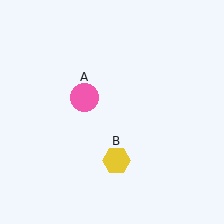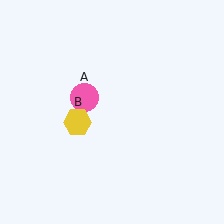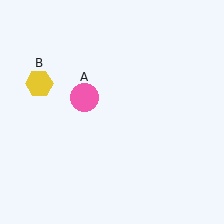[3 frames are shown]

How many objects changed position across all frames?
1 object changed position: yellow hexagon (object B).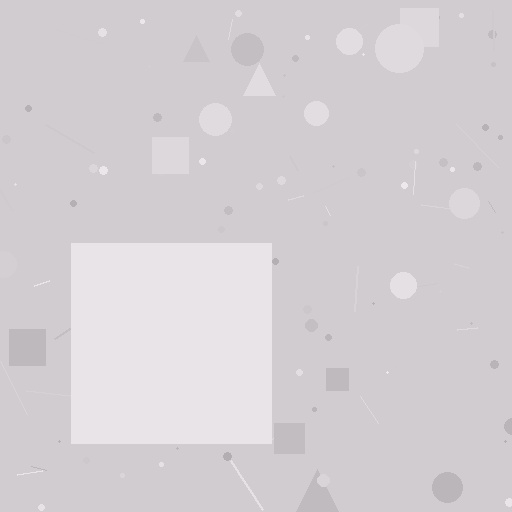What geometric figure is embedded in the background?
A square is embedded in the background.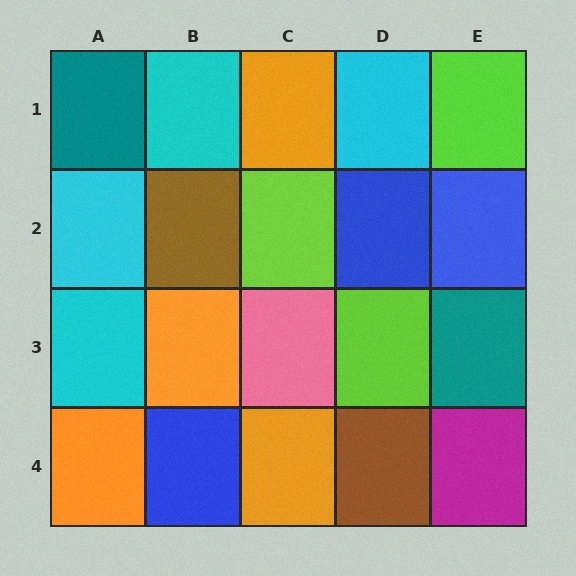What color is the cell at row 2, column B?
Brown.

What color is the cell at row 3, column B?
Orange.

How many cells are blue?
3 cells are blue.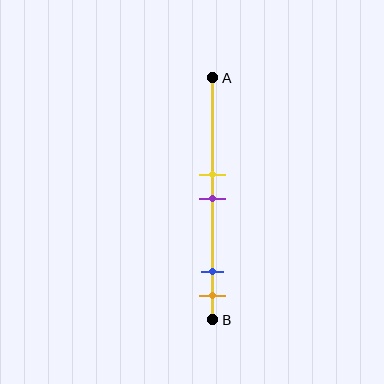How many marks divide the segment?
There are 4 marks dividing the segment.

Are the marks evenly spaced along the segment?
No, the marks are not evenly spaced.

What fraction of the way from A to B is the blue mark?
The blue mark is approximately 80% (0.8) of the way from A to B.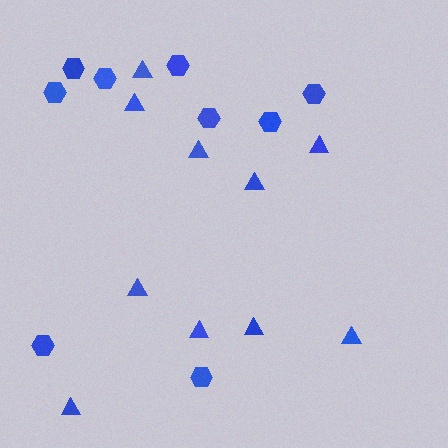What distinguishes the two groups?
There are 2 groups: one group of triangles (10) and one group of hexagons (9).